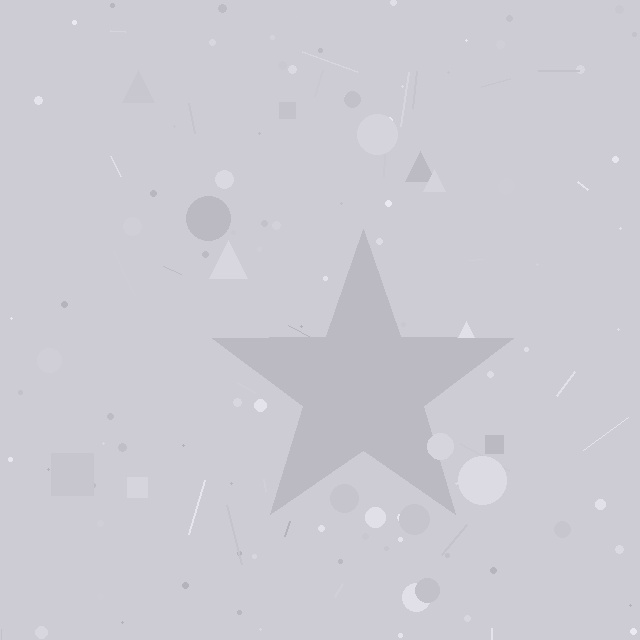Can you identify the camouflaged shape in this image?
The camouflaged shape is a star.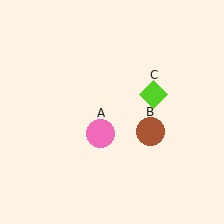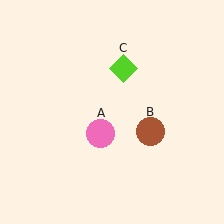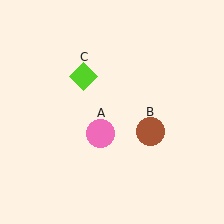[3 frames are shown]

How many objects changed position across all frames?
1 object changed position: lime diamond (object C).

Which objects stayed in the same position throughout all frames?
Pink circle (object A) and brown circle (object B) remained stationary.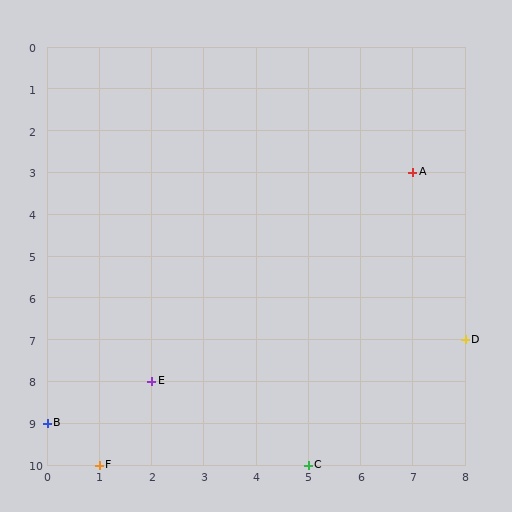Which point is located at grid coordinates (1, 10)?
Point F is at (1, 10).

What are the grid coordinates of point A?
Point A is at grid coordinates (7, 3).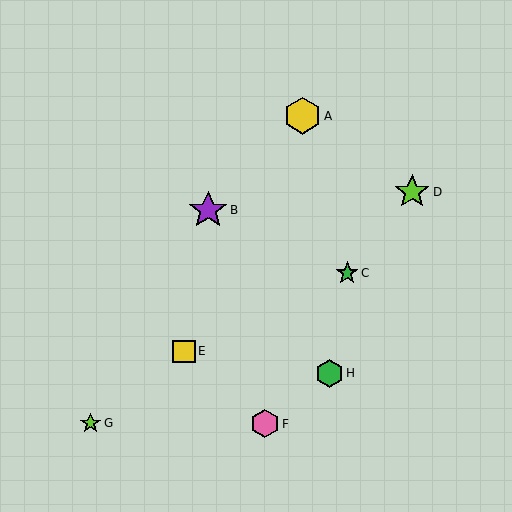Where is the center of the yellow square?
The center of the yellow square is at (184, 351).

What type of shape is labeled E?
Shape E is a yellow square.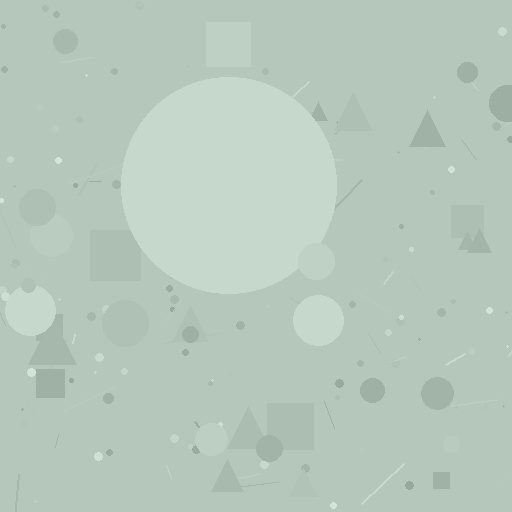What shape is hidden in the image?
A circle is hidden in the image.